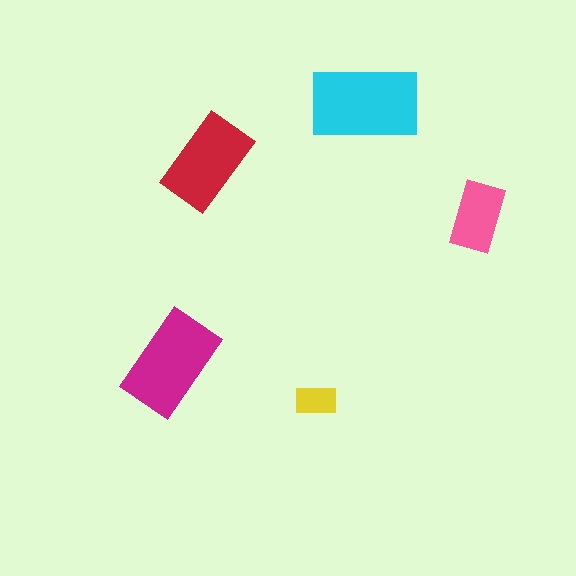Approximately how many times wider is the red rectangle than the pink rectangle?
About 1.5 times wider.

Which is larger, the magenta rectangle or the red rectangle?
The magenta one.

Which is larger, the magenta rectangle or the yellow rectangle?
The magenta one.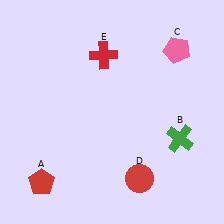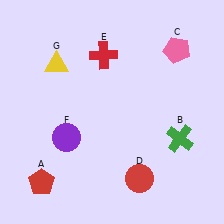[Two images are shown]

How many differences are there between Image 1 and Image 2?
There are 2 differences between the two images.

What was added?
A purple circle (F), a yellow triangle (G) were added in Image 2.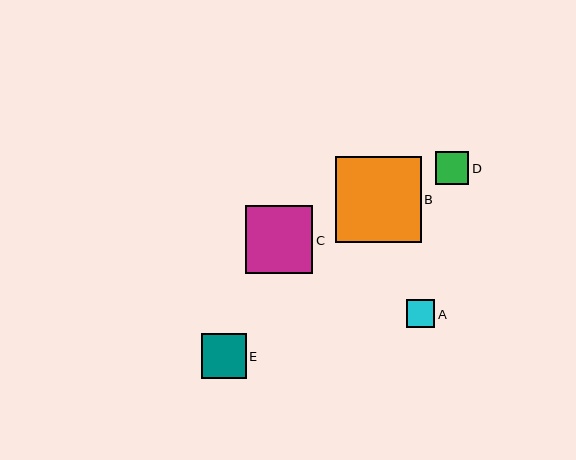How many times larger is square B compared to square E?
Square B is approximately 1.9 times the size of square E.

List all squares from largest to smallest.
From largest to smallest: B, C, E, D, A.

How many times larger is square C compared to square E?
Square C is approximately 1.5 times the size of square E.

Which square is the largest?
Square B is the largest with a size of approximately 86 pixels.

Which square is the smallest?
Square A is the smallest with a size of approximately 28 pixels.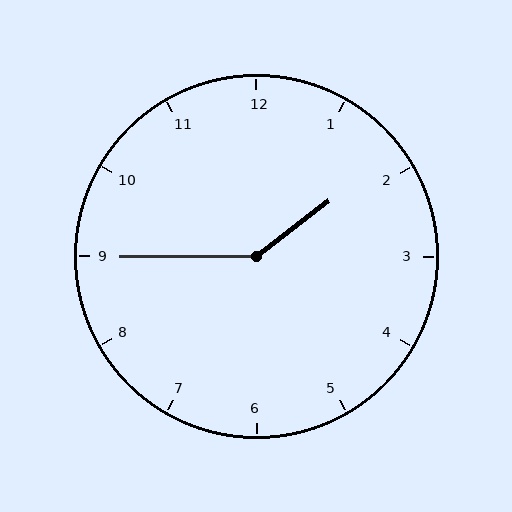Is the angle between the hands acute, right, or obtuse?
It is obtuse.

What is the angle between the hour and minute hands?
Approximately 142 degrees.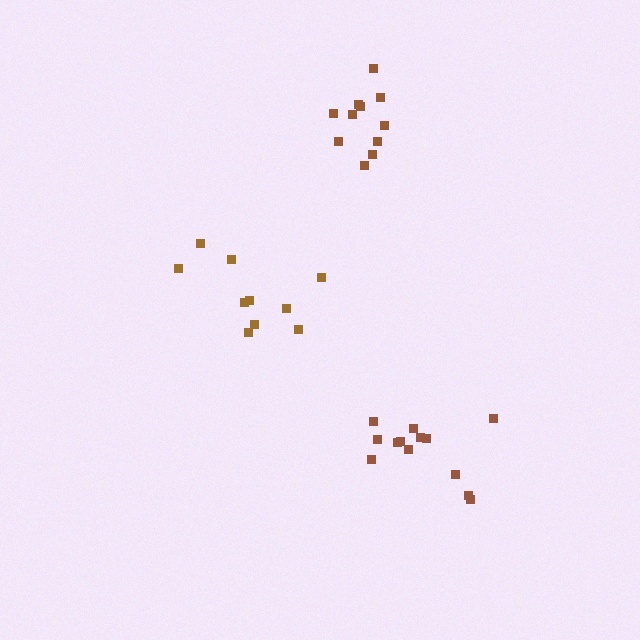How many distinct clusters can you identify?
There are 3 distinct clusters.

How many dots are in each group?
Group 1: 11 dots, Group 2: 10 dots, Group 3: 13 dots (34 total).